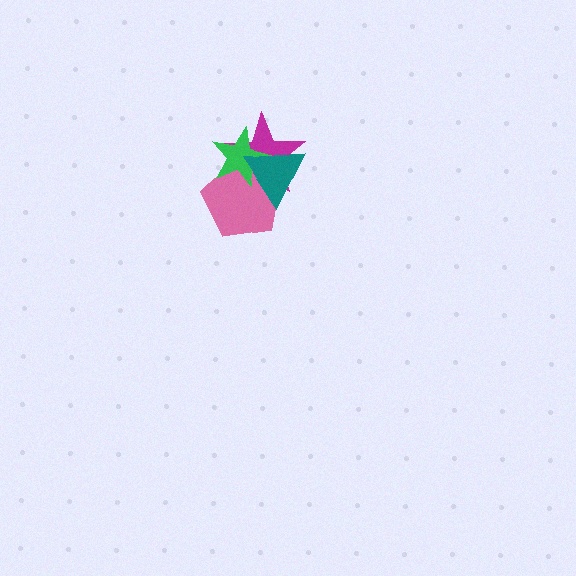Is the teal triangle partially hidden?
No, no other shape covers it.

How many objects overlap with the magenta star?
3 objects overlap with the magenta star.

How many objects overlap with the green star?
3 objects overlap with the green star.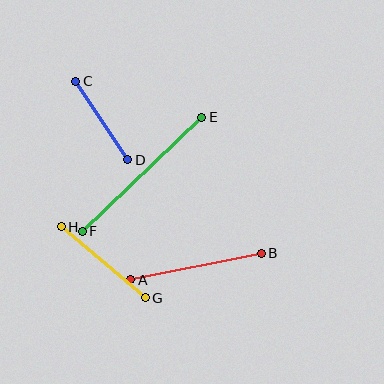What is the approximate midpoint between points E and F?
The midpoint is at approximately (142, 174) pixels.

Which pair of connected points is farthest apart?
Points E and F are farthest apart.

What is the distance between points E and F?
The distance is approximately 165 pixels.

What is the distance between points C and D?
The distance is approximately 94 pixels.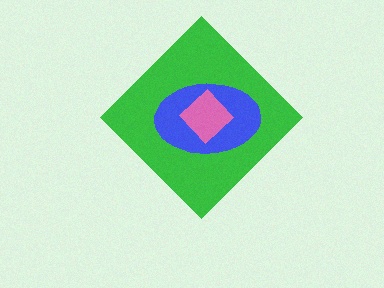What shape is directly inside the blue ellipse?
The pink diamond.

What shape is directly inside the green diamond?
The blue ellipse.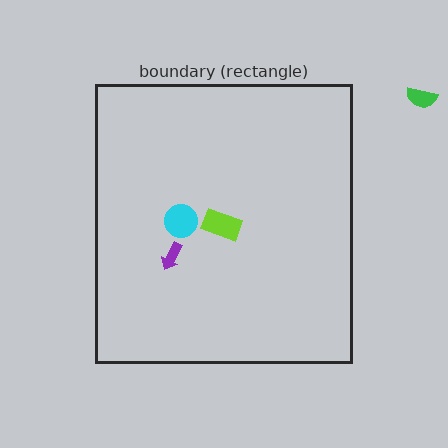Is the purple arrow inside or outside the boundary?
Inside.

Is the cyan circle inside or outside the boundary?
Inside.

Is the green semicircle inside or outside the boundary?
Outside.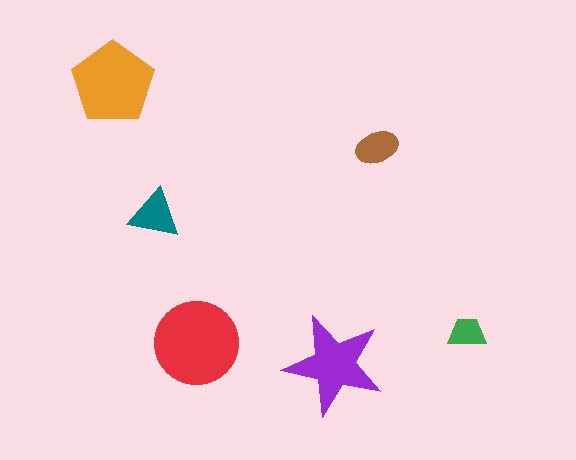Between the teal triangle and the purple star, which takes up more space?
The purple star.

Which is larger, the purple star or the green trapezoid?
The purple star.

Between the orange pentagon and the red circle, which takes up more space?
The red circle.